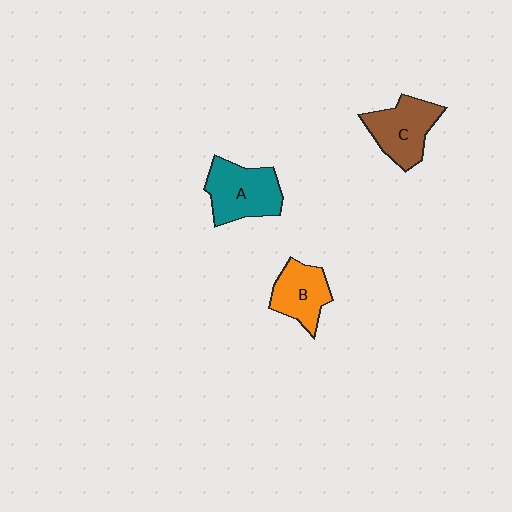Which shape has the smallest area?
Shape B (orange).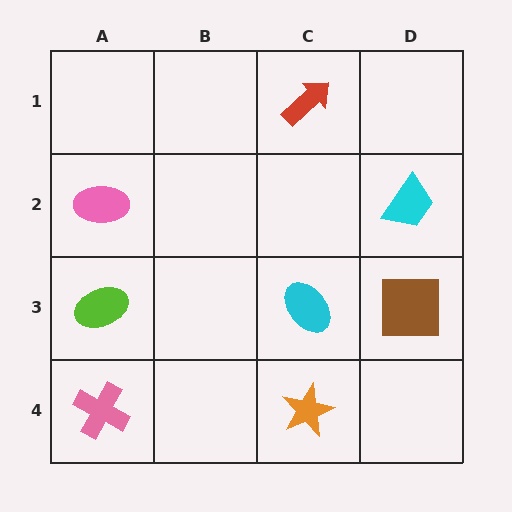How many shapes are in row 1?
1 shape.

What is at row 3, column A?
A lime ellipse.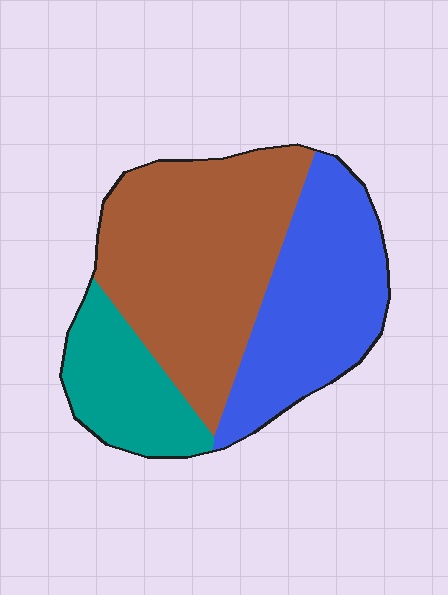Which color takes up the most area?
Brown, at roughly 45%.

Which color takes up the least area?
Teal, at roughly 20%.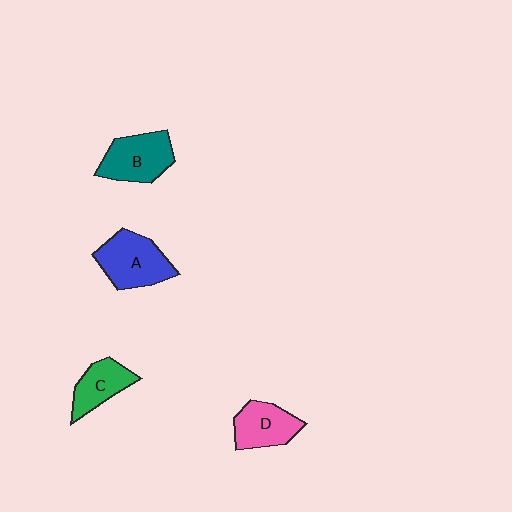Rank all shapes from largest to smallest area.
From largest to smallest: A (blue), B (teal), D (pink), C (green).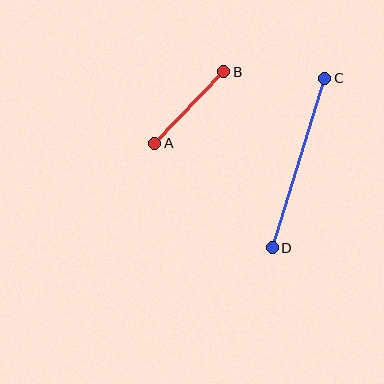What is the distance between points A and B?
The distance is approximately 99 pixels.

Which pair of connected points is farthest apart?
Points C and D are farthest apart.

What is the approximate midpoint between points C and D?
The midpoint is at approximately (298, 163) pixels.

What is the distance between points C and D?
The distance is approximately 177 pixels.